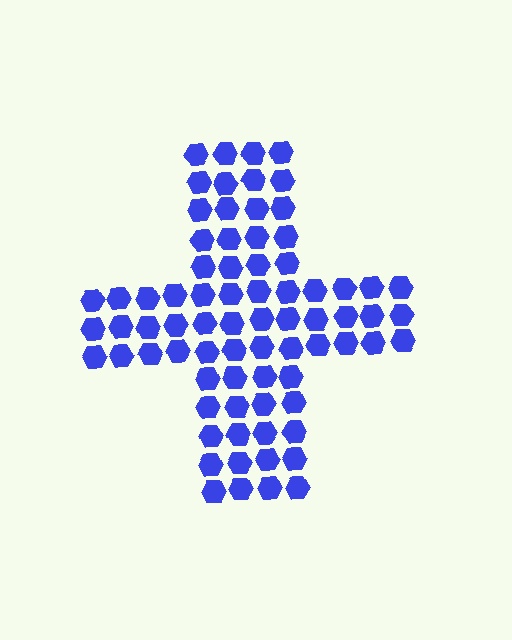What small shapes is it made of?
It is made of small hexagons.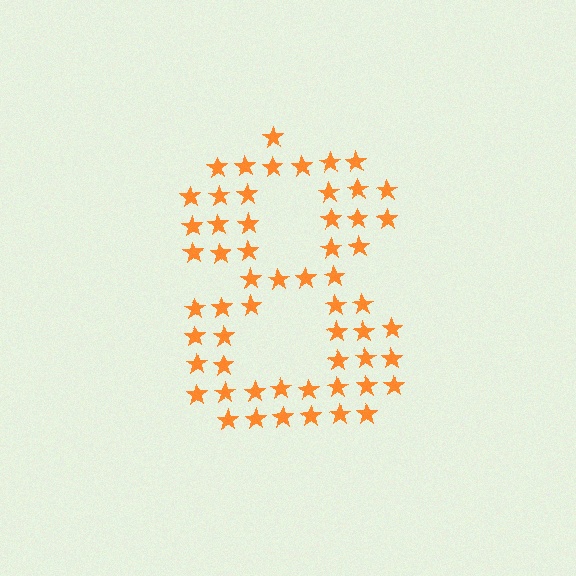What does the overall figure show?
The overall figure shows the digit 8.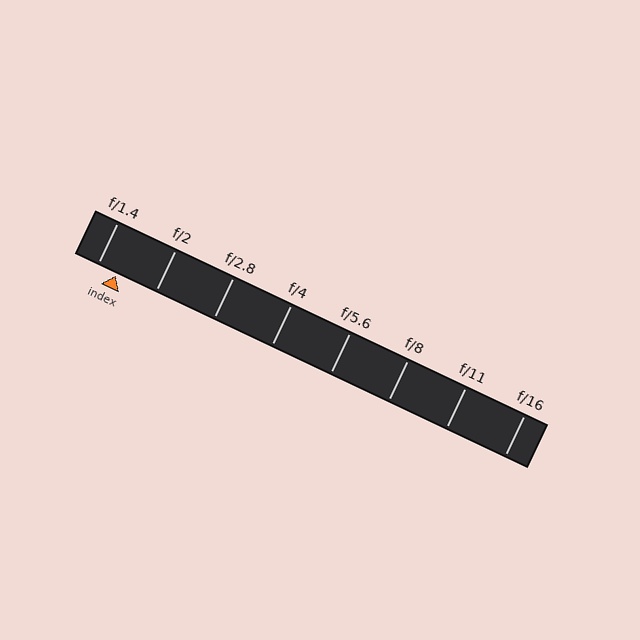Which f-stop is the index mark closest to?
The index mark is closest to f/1.4.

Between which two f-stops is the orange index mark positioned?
The index mark is between f/1.4 and f/2.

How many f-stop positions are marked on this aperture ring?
There are 8 f-stop positions marked.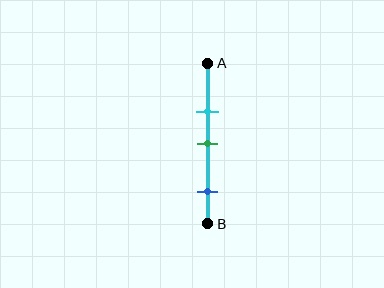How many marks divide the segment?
There are 3 marks dividing the segment.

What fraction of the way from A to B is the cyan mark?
The cyan mark is approximately 30% (0.3) of the way from A to B.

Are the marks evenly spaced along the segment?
No, the marks are not evenly spaced.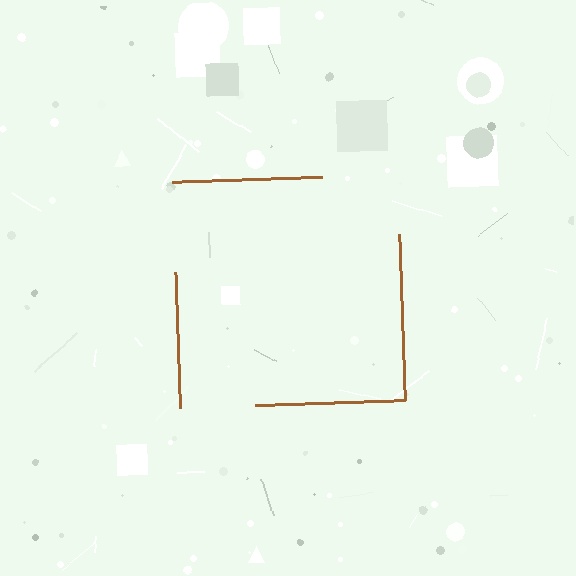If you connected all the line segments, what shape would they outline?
They would outline a square.